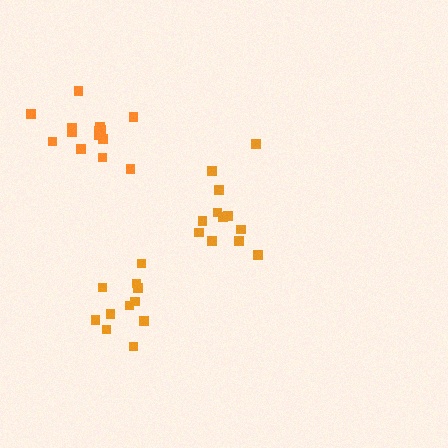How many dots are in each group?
Group 1: 12 dots, Group 2: 14 dots, Group 3: 11 dots (37 total).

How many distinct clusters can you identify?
There are 3 distinct clusters.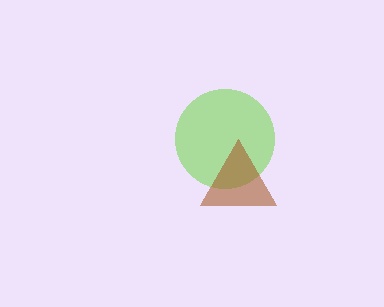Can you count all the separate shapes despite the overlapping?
Yes, there are 2 separate shapes.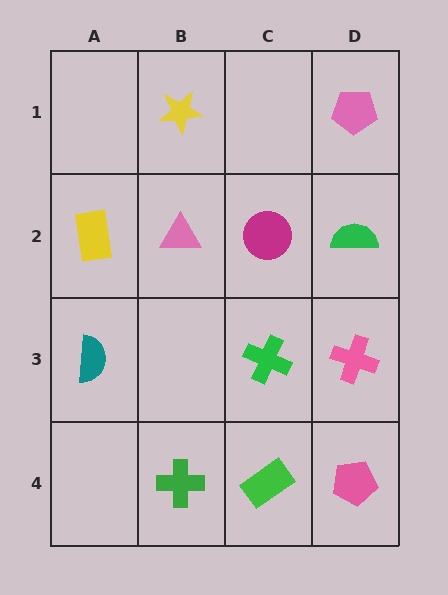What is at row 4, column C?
A green rectangle.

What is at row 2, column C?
A magenta circle.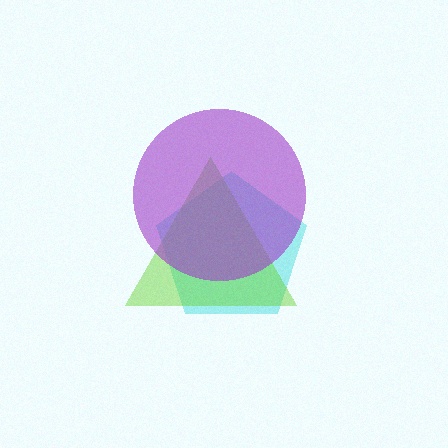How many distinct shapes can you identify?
There are 3 distinct shapes: a cyan pentagon, a lime triangle, a purple circle.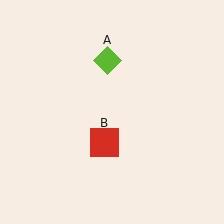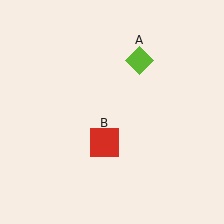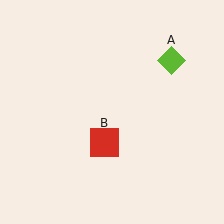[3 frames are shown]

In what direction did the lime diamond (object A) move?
The lime diamond (object A) moved right.